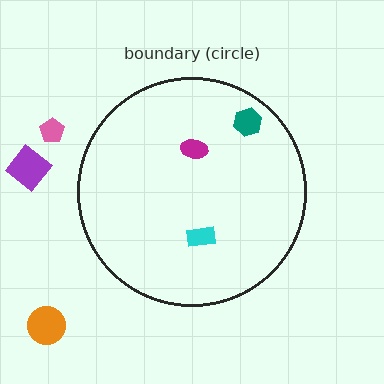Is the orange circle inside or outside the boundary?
Outside.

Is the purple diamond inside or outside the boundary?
Outside.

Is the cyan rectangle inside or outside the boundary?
Inside.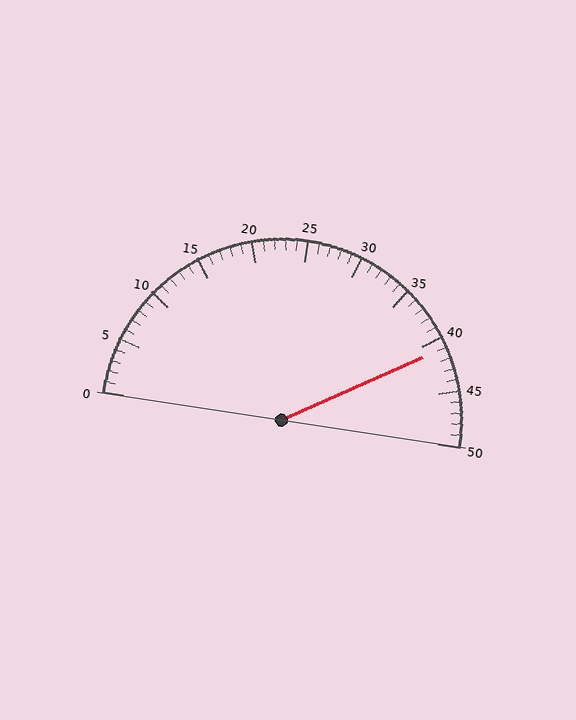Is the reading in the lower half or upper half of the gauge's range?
The reading is in the upper half of the range (0 to 50).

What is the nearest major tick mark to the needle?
The nearest major tick mark is 40.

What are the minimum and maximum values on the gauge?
The gauge ranges from 0 to 50.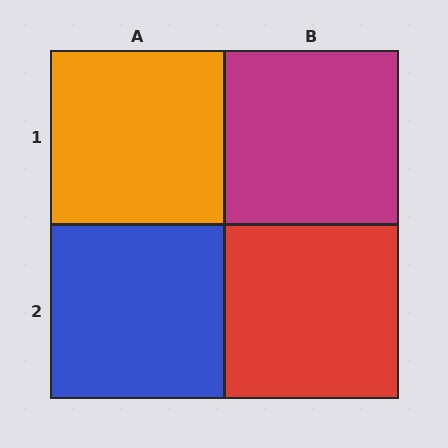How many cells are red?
1 cell is red.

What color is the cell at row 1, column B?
Magenta.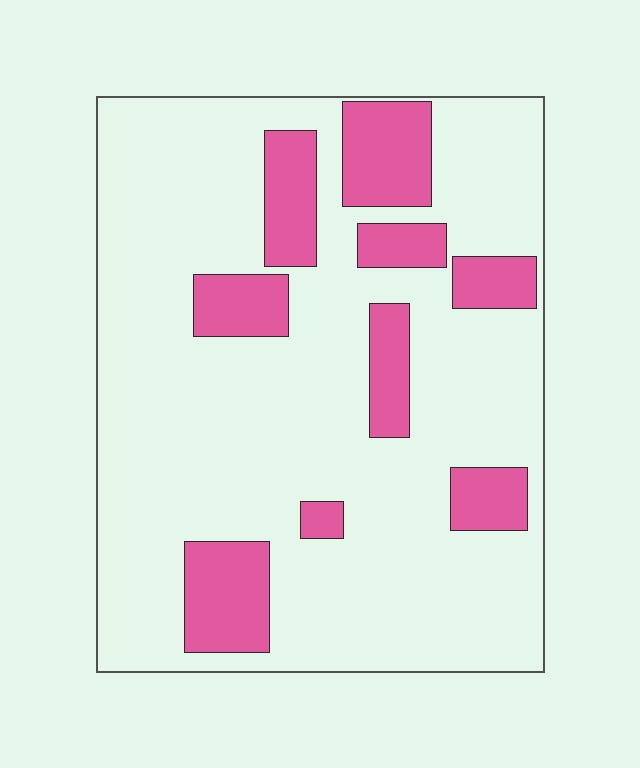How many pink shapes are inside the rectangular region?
9.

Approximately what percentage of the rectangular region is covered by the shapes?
Approximately 20%.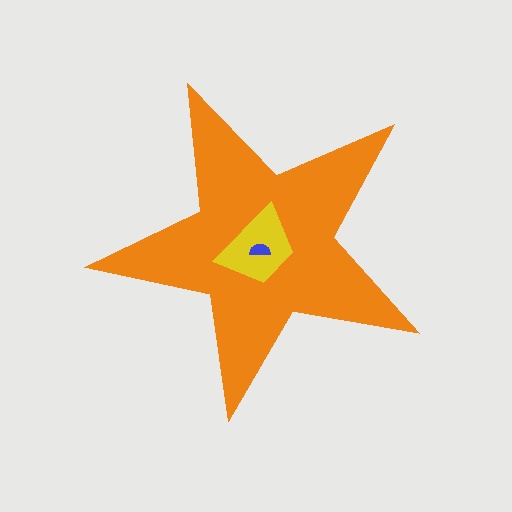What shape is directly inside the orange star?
The yellow trapezoid.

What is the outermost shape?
The orange star.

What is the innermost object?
The blue semicircle.